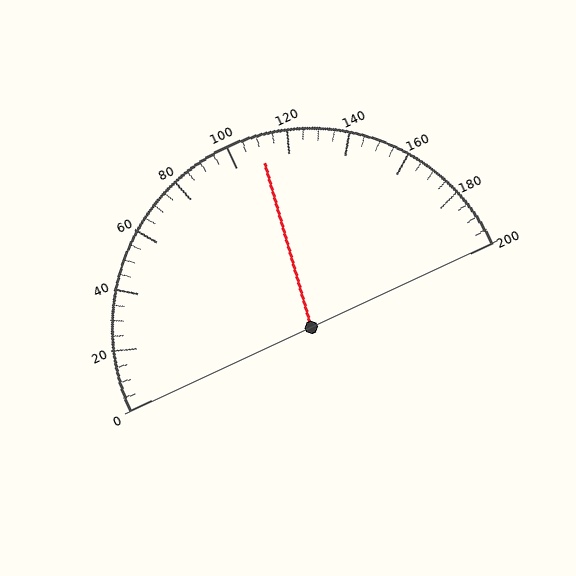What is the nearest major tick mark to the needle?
The nearest major tick mark is 120.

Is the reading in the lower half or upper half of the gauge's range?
The reading is in the upper half of the range (0 to 200).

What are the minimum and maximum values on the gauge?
The gauge ranges from 0 to 200.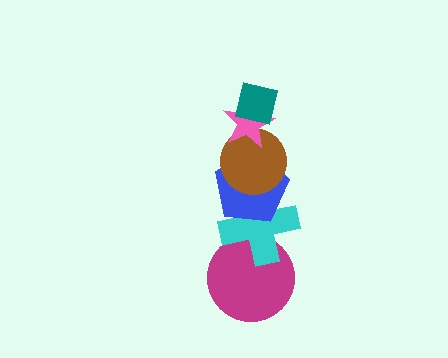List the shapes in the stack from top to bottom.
From top to bottom: the teal square, the pink star, the brown circle, the blue pentagon, the cyan cross, the magenta circle.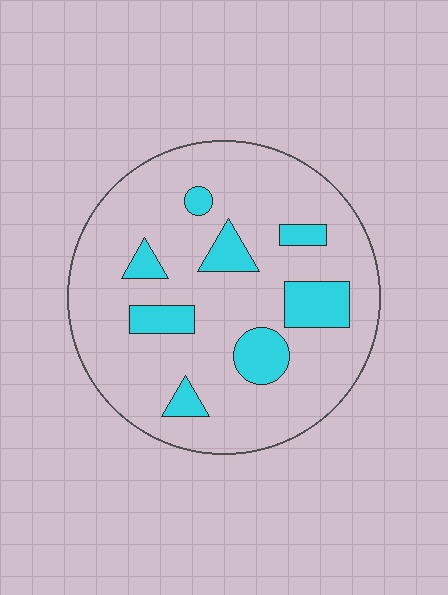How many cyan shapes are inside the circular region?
8.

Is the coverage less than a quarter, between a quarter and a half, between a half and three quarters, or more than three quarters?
Less than a quarter.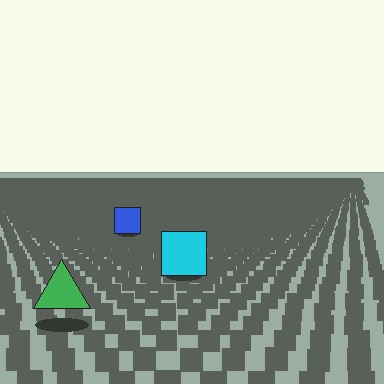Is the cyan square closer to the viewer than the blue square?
Yes. The cyan square is closer — you can tell from the texture gradient: the ground texture is coarser near it.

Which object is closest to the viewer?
The green triangle is closest. The texture marks near it are larger and more spread out.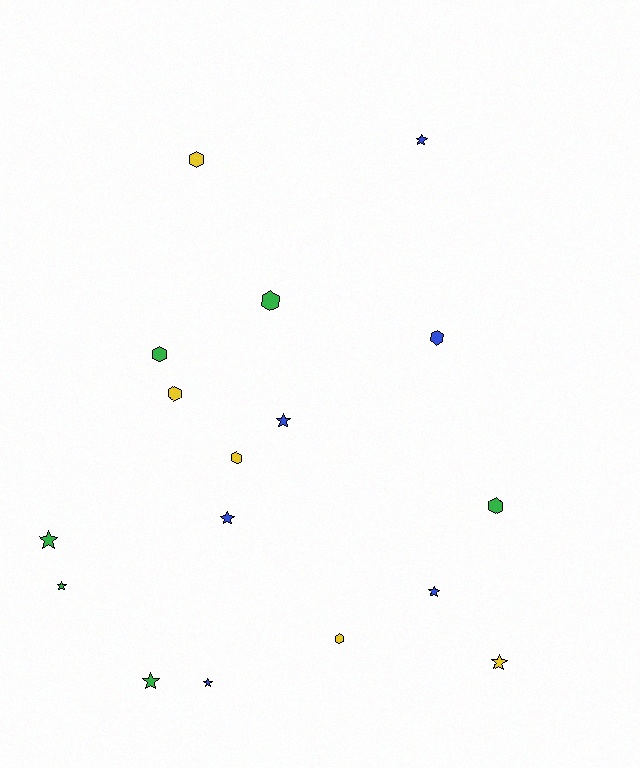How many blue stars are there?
There are 5 blue stars.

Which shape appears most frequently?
Star, with 9 objects.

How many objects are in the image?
There are 17 objects.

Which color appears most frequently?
Blue, with 6 objects.